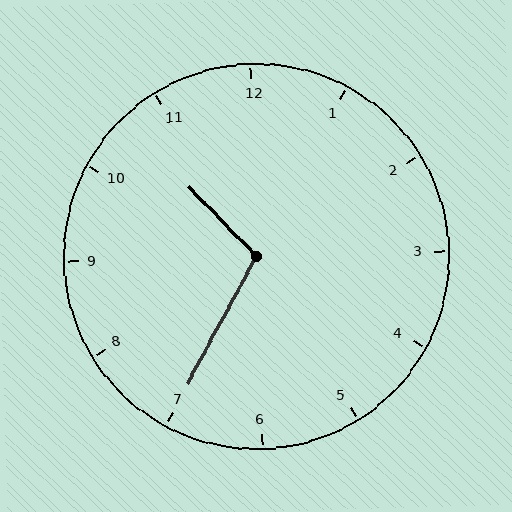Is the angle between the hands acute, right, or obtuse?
It is obtuse.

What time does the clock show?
10:35.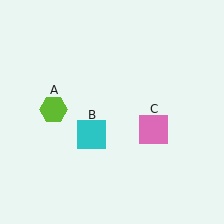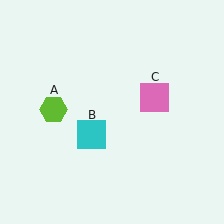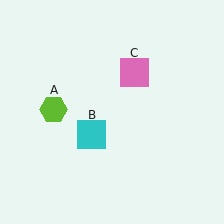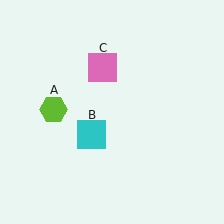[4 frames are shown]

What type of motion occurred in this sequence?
The pink square (object C) rotated counterclockwise around the center of the scene.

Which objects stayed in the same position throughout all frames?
Lime hexagon (object A) and cyan square (object B) remained stationary.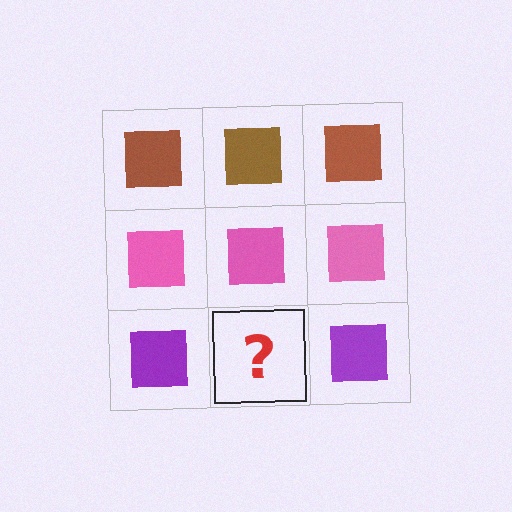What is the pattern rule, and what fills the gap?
The rule is that each row has a consistent color. The gap should be filled with a purple square.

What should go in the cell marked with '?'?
The missing cell should contain a purple square.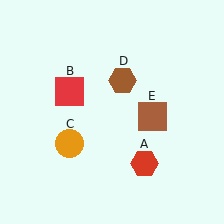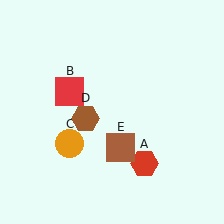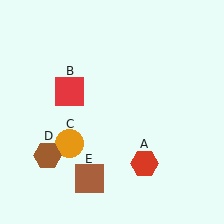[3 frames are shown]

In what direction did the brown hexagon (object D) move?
The brown hexagon (object D) moved down and to the left.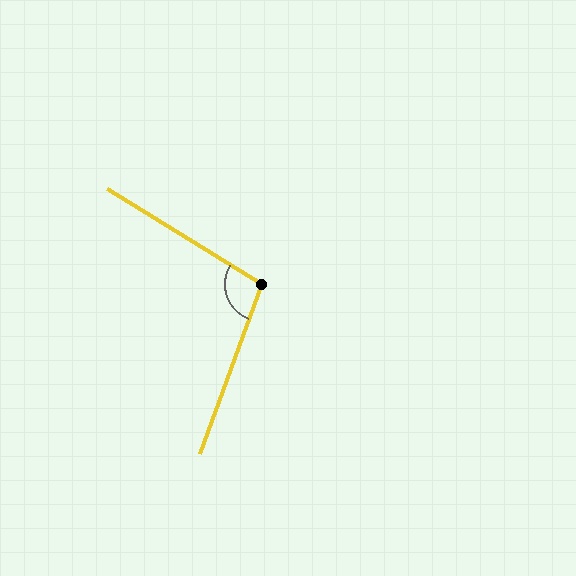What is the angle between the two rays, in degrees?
Approximately 102 degrees.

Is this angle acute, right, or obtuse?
It is obtuse.